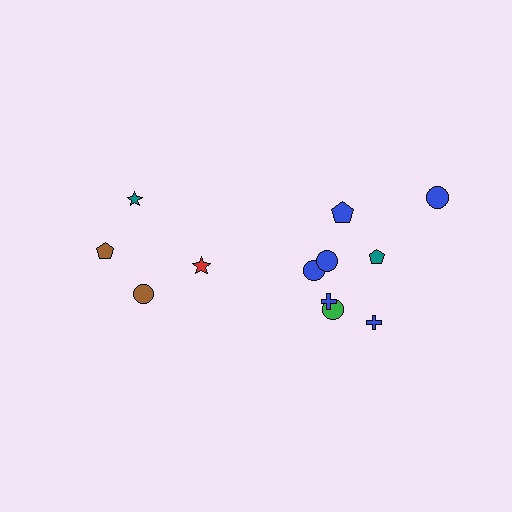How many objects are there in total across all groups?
There are 12 objects.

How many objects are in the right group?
There are 8 objects.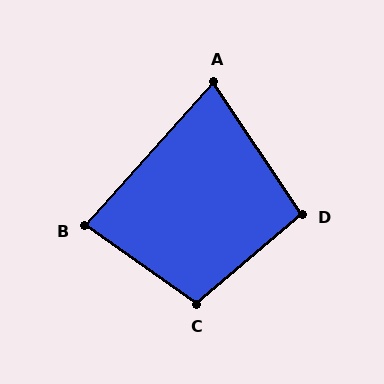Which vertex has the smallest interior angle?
A, at approximately 76 degrees.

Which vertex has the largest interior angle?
C, at approximately 104 degrees.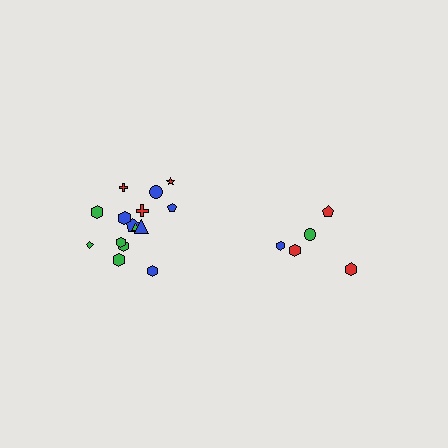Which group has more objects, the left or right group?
The left group.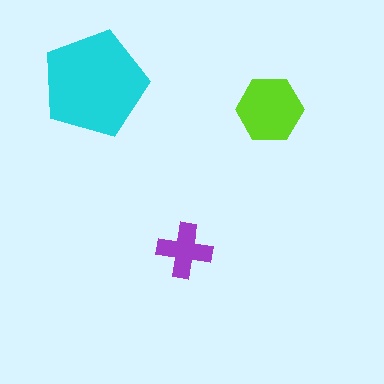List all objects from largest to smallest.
The cyan pentagon, the lime hexagon, the purple cross.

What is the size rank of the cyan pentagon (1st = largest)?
1st.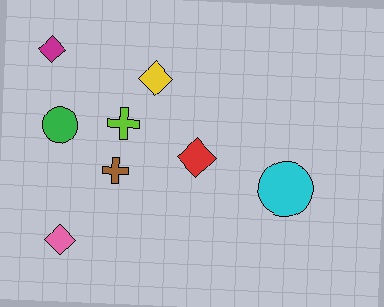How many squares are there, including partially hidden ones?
There are no squares.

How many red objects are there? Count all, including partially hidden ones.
There is 1 red object.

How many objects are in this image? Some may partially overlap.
There are 8 objects.